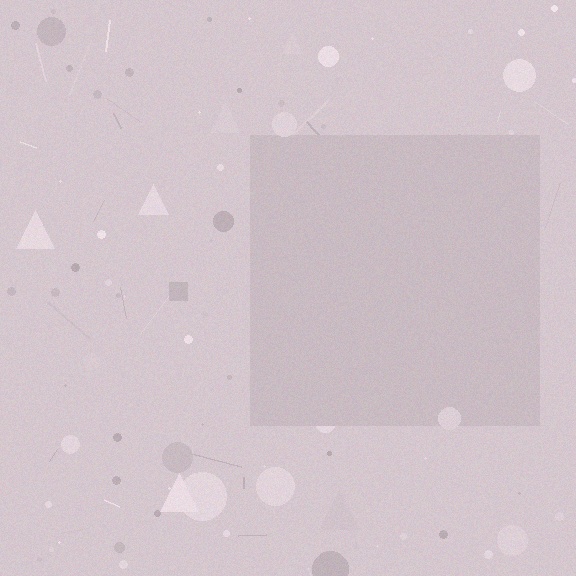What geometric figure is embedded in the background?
A square is embedded in the background.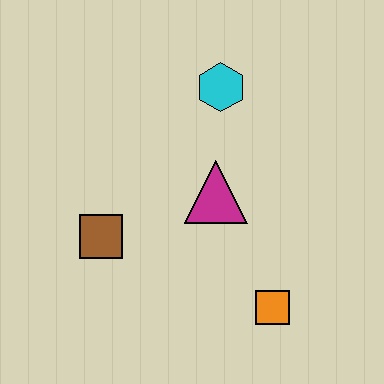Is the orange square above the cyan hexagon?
No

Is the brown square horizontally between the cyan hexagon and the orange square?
No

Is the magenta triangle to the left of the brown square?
No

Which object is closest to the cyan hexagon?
The magenta triangle is closest to the cyan hexagon.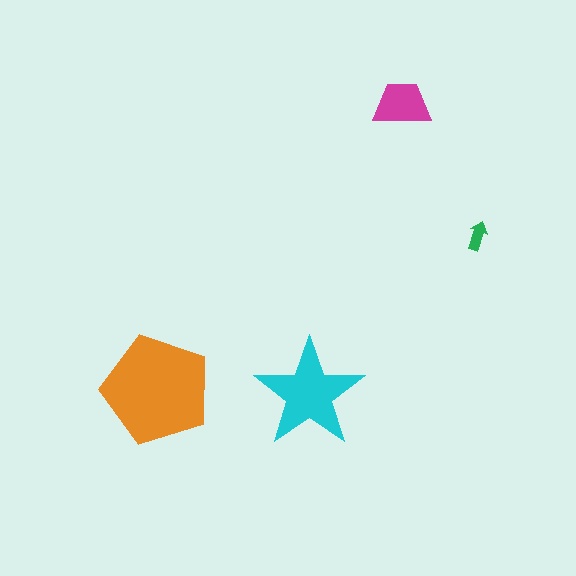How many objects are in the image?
There are 4 objects in the image.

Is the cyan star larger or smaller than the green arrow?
Larger.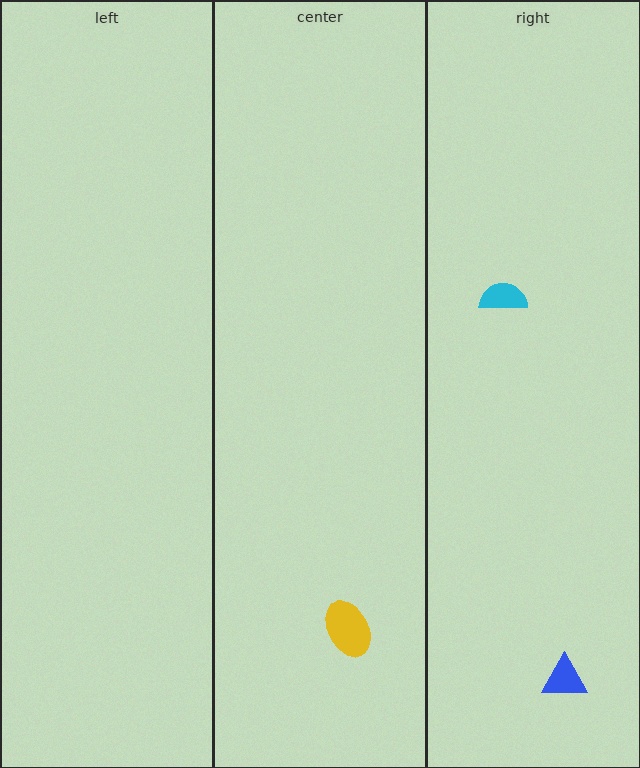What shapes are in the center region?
The yellow ellipse.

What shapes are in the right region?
The blue triangle, the cyan semicircle.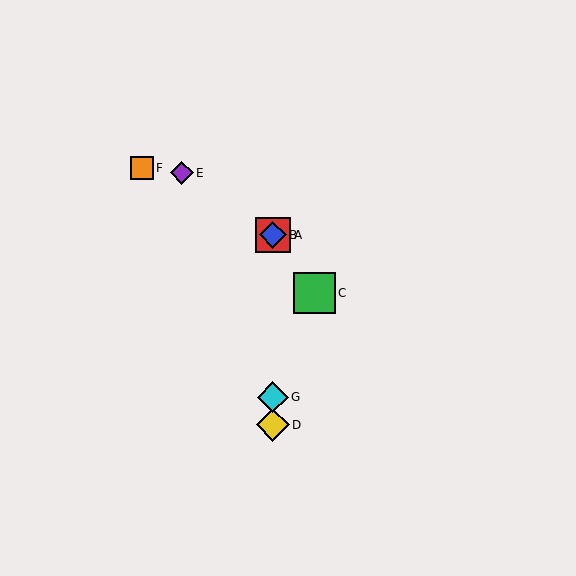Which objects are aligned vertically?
Objects A, B, D, G are aligned vertically.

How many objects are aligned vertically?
4 objects (A, B, D, G) are aligned vertically.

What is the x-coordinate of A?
Object A is at x≈273.